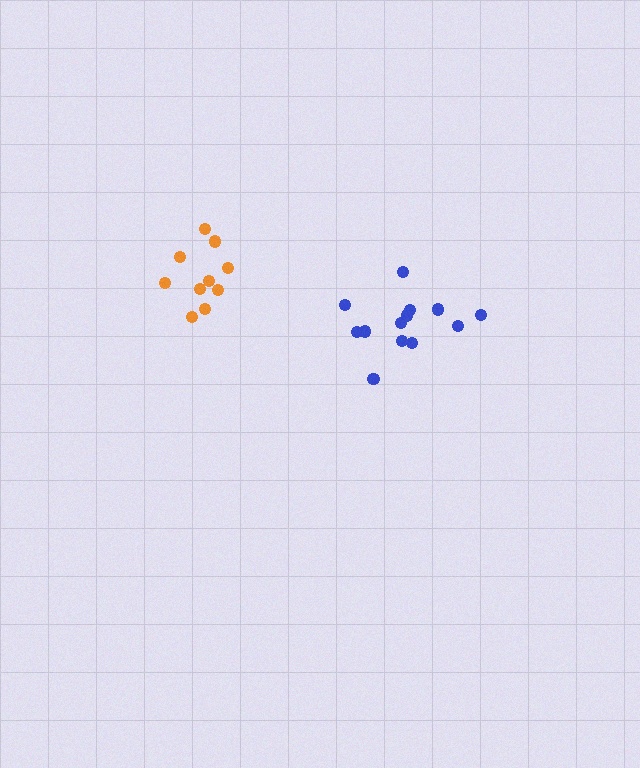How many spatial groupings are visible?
There are 2 spatial groupings.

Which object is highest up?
The orange cluster is topmost.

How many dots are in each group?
Group 1: 13 dots, Group 2: 10 dots (23 total).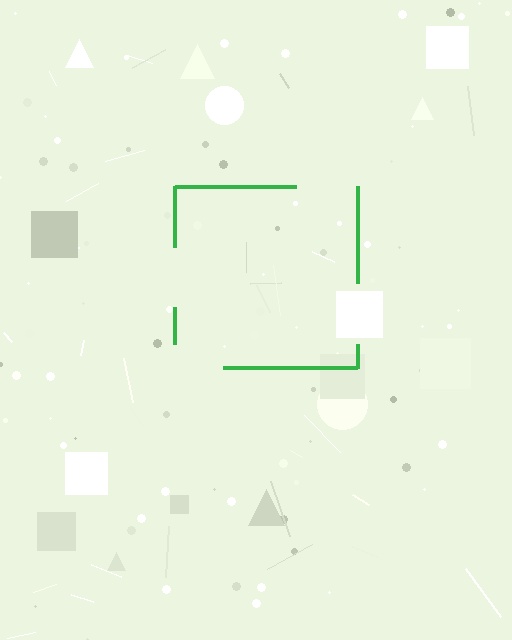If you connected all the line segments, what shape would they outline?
They would outline a square.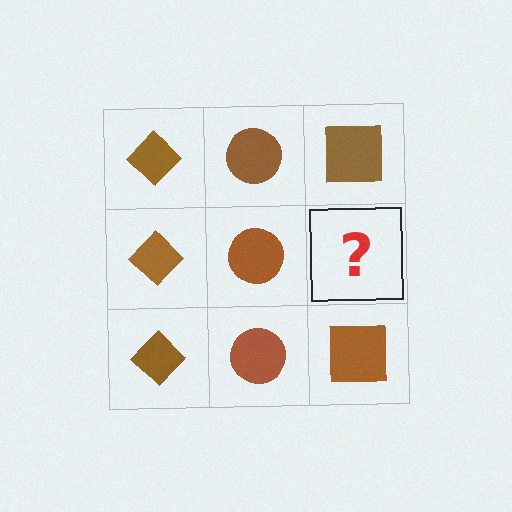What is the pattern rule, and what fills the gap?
The rule is that each column has a consistent shape. The gap should be filled with a brown square.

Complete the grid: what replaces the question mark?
The question mark should be replaced with a brown square.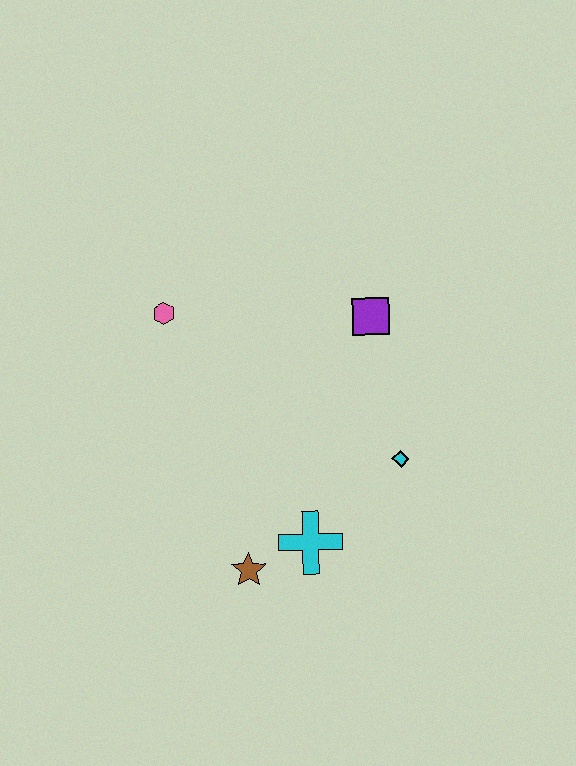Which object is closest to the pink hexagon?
The purple square is closest to the pink hexagon.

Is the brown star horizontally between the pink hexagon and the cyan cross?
Yes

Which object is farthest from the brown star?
The purple square is farthest from the brown star.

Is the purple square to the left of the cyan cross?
No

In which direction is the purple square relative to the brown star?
The purple square is above the brown star.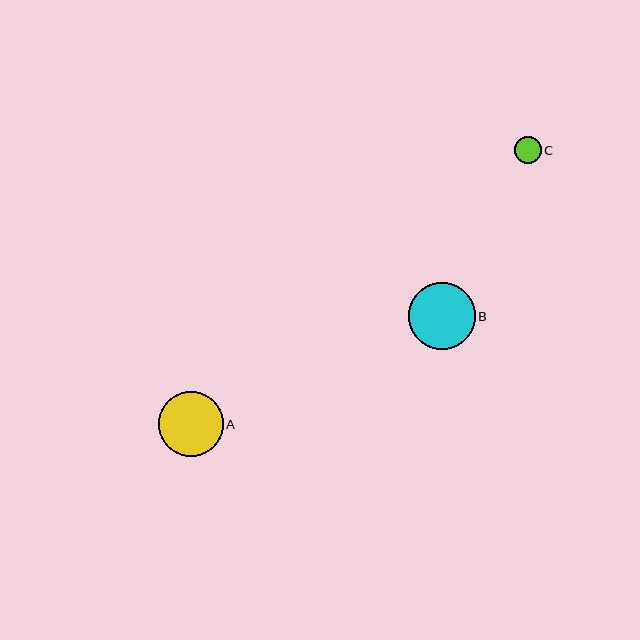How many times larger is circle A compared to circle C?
Circle A is approximately 2.4 times the size of circle C.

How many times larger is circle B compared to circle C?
Circle B is approximately 2.4 times the size of circle C.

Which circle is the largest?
Circle B is the largest with a size of approximately 67 pixels.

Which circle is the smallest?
Circle C is the smallest with a size of approximately 27 pixels.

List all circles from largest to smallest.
From largest to smallest: B, A, C.